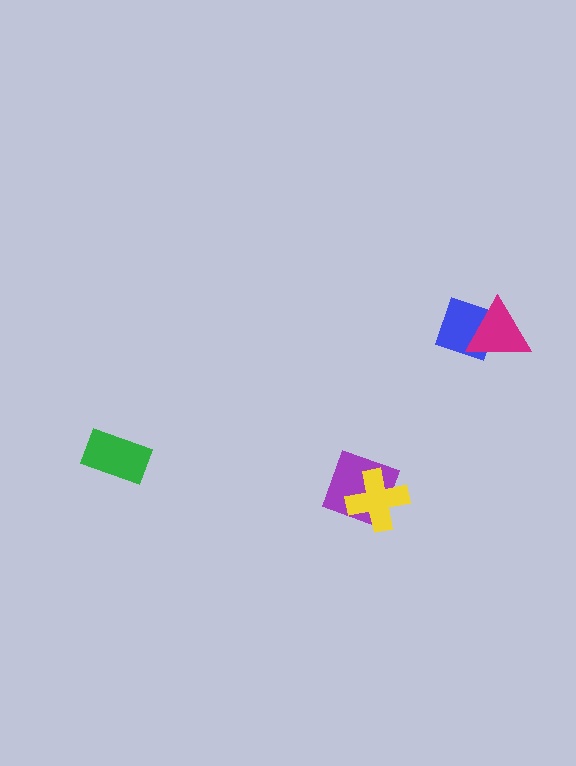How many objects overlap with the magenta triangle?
1 object overlaps with the magenta triangle.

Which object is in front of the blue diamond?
The magenta triangle is in front of the blue diamond.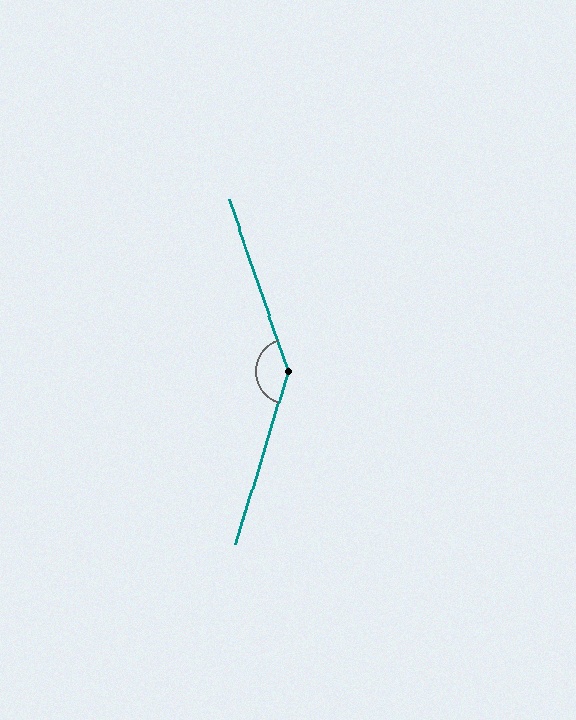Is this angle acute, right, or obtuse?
It is obtuse.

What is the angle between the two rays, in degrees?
Approximately 144 degrees.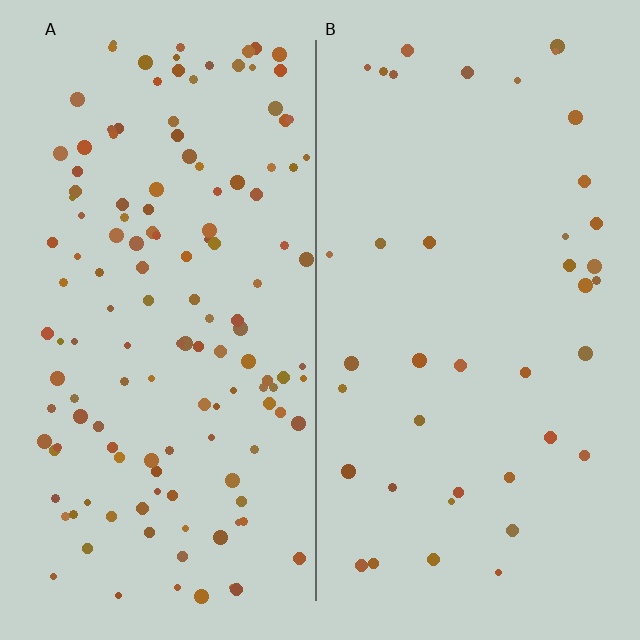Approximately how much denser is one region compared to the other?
Approximately 3.4× — region A over region B.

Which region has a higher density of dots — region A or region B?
A (the left).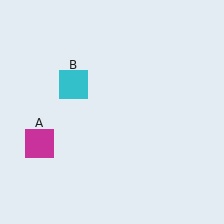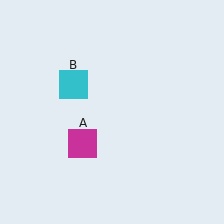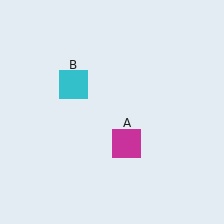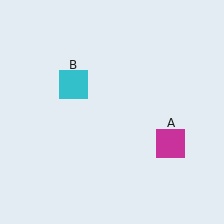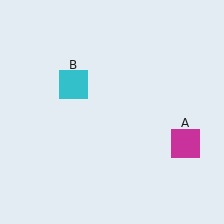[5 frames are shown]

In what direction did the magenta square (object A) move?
The magenta square (object A) moved right.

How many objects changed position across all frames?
1 object changed position: magenta square (object A).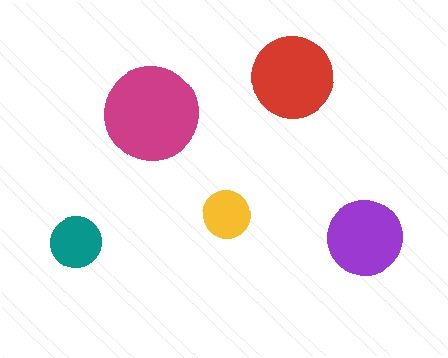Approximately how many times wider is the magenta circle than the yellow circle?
About 2 times wider.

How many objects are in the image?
There are 5 objects in the image.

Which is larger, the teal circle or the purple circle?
The purple one.